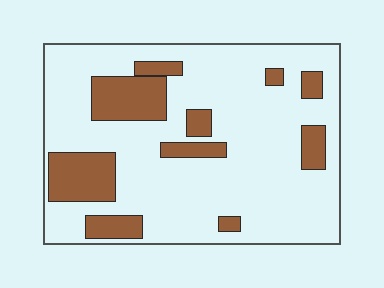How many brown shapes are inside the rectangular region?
10.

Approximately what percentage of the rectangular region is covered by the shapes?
Approximately 20%.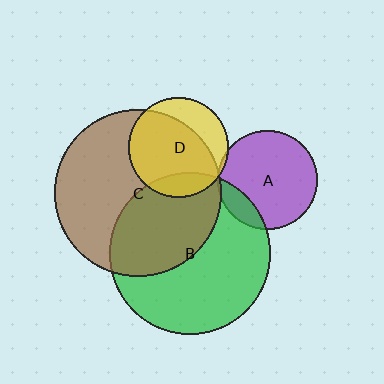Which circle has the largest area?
Circle C (brown).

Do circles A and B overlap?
Yes.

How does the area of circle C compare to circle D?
Approximately 2.8 times.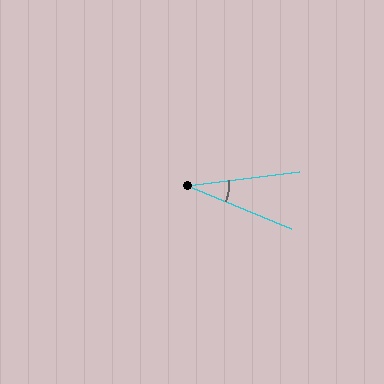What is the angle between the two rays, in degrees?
Approximately 30 degrees.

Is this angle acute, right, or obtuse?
It is acute.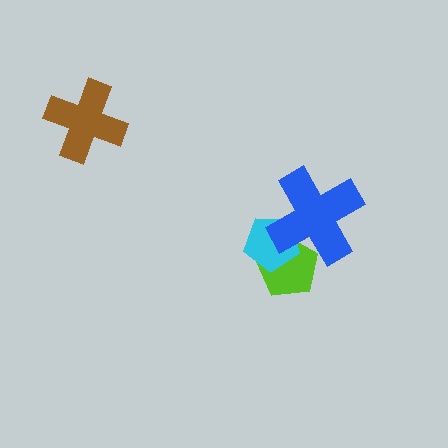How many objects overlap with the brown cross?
0 objects overlap with the brown cross.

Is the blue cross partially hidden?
No, no other shape covers it.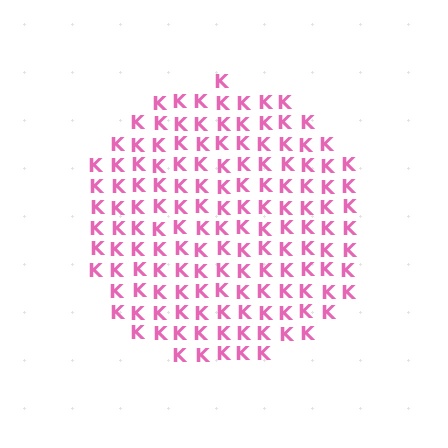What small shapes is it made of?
It is made of small letter K's.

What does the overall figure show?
The overall figure shows a circle.